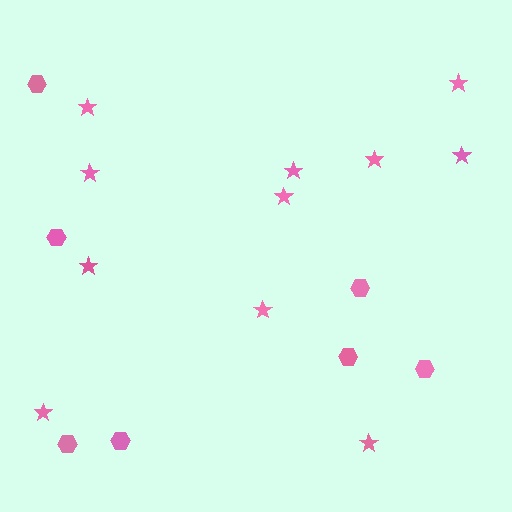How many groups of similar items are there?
There are 2 groups: one group of stars (11) and one group of hexagons (7).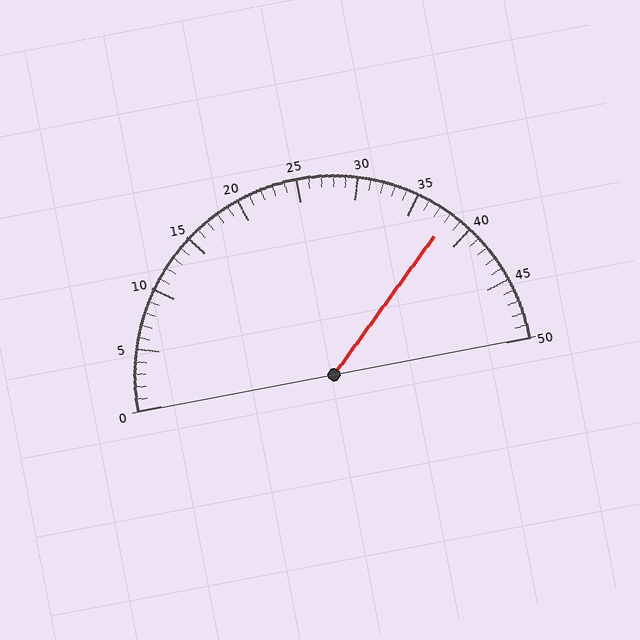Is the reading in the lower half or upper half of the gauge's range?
The reading is in the upper half of the range (0 to 50).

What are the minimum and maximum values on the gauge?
The gauge ranges from 0 to 50.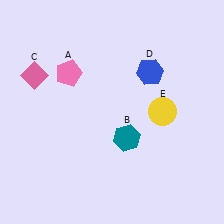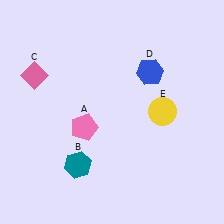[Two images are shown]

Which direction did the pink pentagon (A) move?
The pink pentagon (A) moved down.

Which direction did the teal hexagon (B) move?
The teal hexagon (B) moved left.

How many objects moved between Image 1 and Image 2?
2 objects moved between the two images.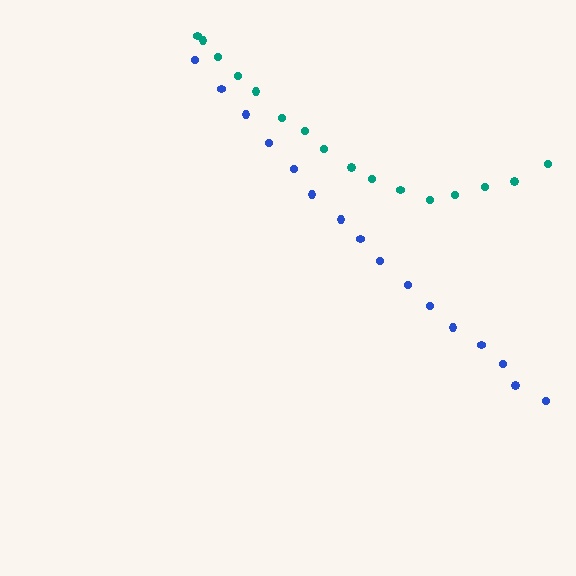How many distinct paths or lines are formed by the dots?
There are 2 distinct paths.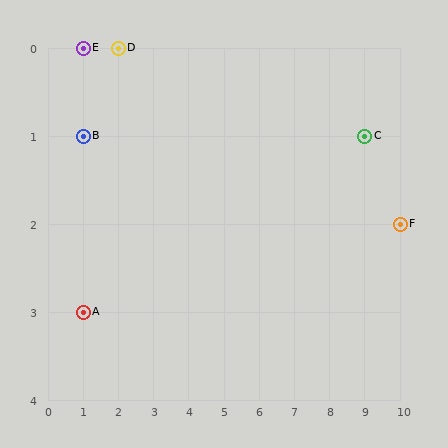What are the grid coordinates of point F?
Point F is at grid coordinates (10, 2).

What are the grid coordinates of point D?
Point D is at grid coordinates (2, 0).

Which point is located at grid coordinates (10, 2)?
Point F is at (10, 2).